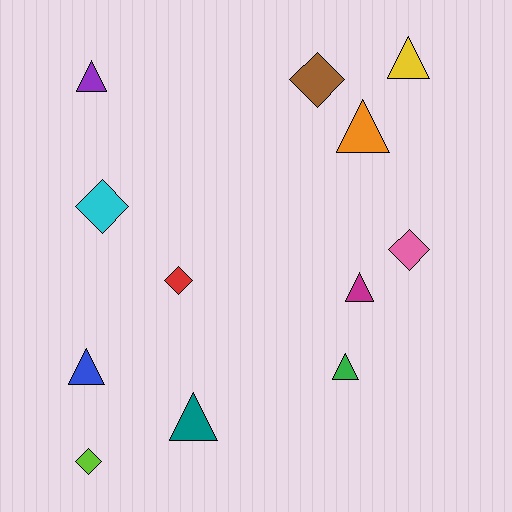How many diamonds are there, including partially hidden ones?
There are 5 diamonds.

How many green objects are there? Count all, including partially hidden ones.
There is 1 green object.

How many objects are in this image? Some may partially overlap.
There are 12 objects.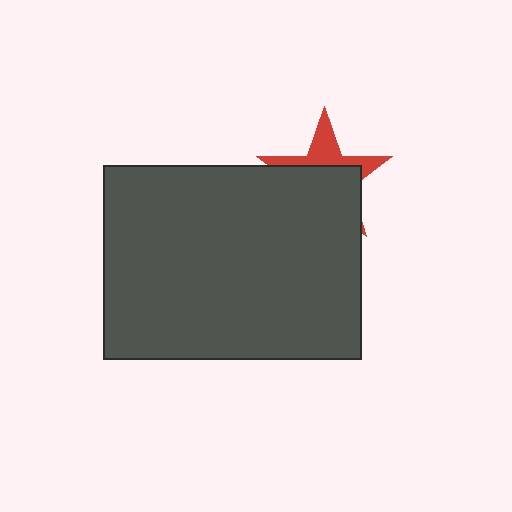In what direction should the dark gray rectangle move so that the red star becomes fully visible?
The dark gray rectangle should move down. That is the shortest direction to clear the overlap and leave the red star fully visible.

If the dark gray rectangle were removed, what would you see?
You would see the complete red star.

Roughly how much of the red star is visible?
A small part of it is visible (roughly 37%).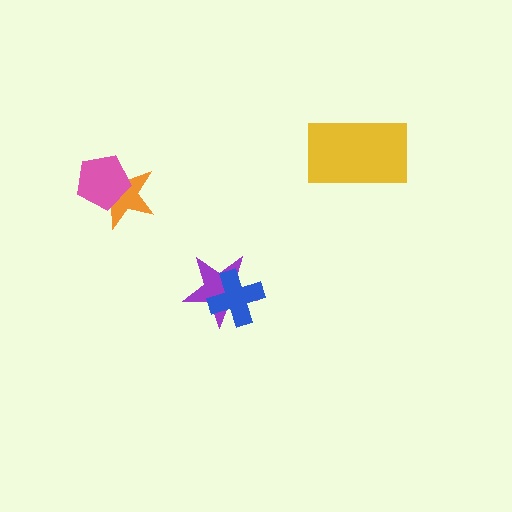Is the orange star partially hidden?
Yes, it is partially covered by another shape.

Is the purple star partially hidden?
Yes, it is partially covered by another shape.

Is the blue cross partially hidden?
No, no other shape covers it.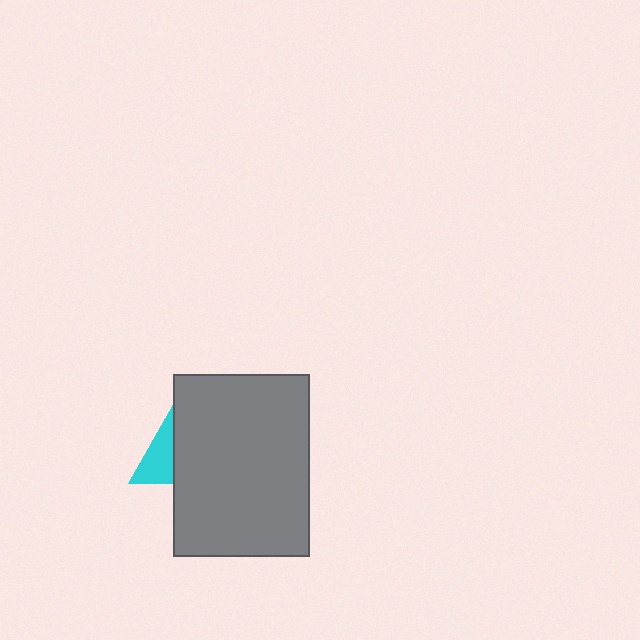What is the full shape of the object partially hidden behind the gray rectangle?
The partially hidden object is a cyan triangle.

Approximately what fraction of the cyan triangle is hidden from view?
Roughly 50% of the cyan triangle is hidden behind the gray rectangle.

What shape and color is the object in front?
The object in front is a gray rectangle.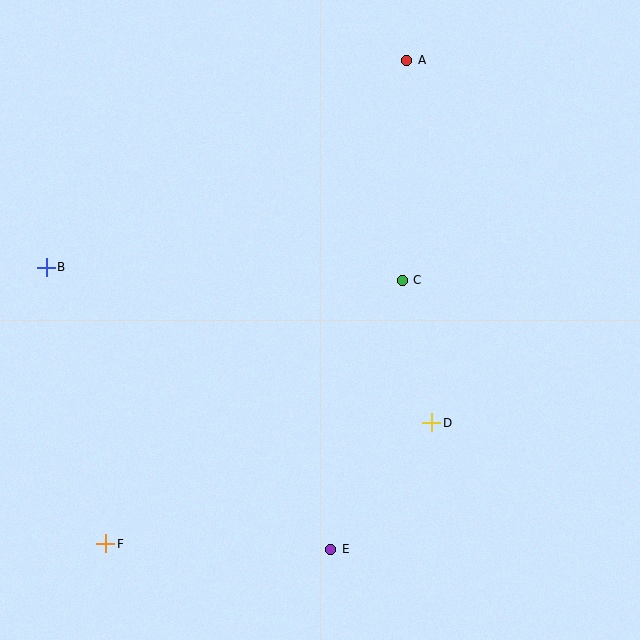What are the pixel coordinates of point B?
Point B is at (46, 267).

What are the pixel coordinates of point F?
Point F is at (106, 544).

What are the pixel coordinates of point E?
Point E is at (331, 549).